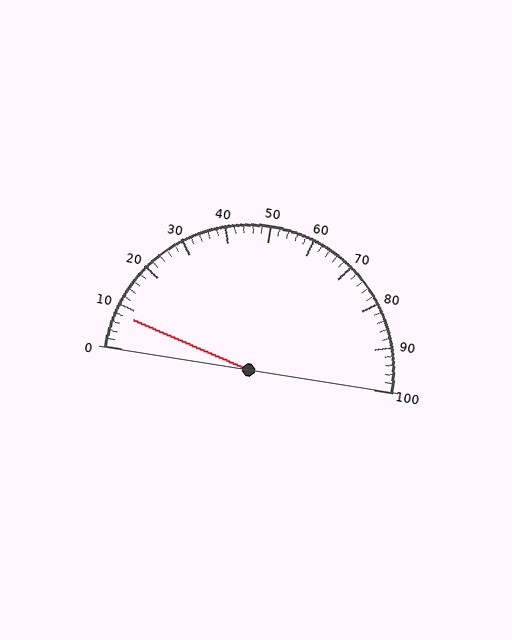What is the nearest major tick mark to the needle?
The nearest major tick mark is 10.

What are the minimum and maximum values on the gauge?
The gauge ranges from 0 to 100.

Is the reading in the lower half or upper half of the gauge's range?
The reading is in the lower half of the range (0 to 100).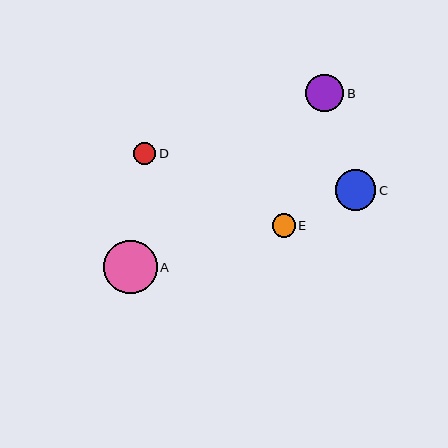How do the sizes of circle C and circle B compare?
Circle C and circle B are approximately the same size.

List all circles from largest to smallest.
From largest to smallest: A, C, B, E, D.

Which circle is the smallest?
Circle D is the smallest with a size of approximately 23 pixels.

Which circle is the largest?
Circle A is the largest with a size of approximately 54 pixels.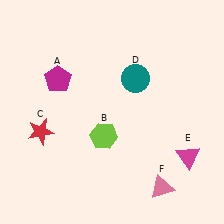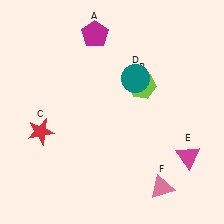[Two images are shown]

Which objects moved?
The objects that moved are: the magenta pentagon (A), the lime hexagon (B).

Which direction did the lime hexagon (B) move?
The lime hexagon (B) moved up.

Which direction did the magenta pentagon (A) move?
The magenta pentagon (A) moved up.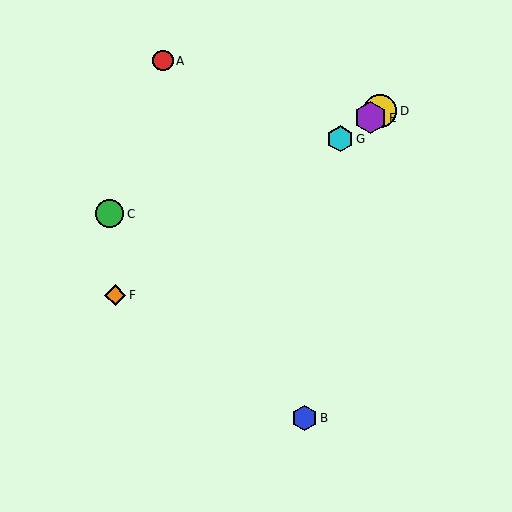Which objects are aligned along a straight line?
Objects D, E, F, G are aligned along a straight line.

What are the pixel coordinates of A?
Object A is at (163, 61).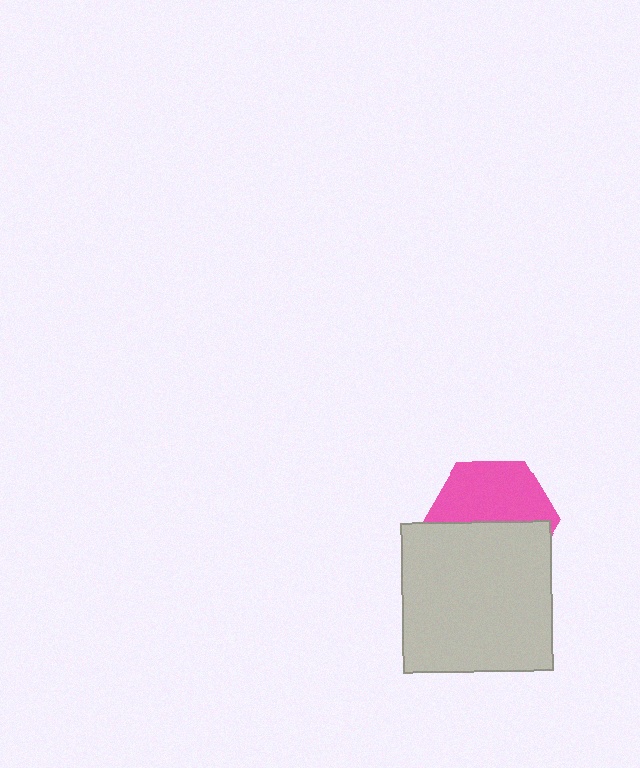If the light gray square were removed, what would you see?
You would see the complete pink hexagon.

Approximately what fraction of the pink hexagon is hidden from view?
Roughly 49% of the pink hexagon is hidden behind the light gray square.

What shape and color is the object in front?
The object in front is a light gray square.